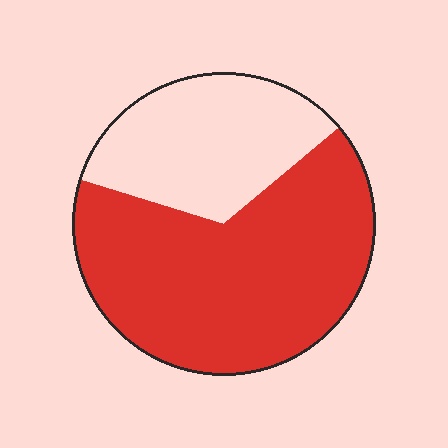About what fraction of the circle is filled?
About two thirds (2/3).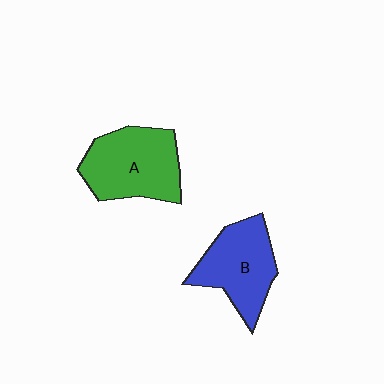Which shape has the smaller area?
Shape B (blue).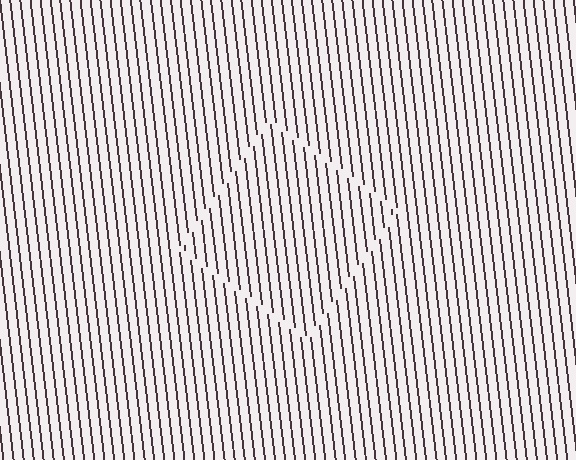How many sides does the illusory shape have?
4 sides — the line-ends trace a square.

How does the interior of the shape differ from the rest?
The interior of the shape contains the same grating, shifted by half a period — the contour is defined by the phase discontinuity where line-ends from the inner and outer gratings abut.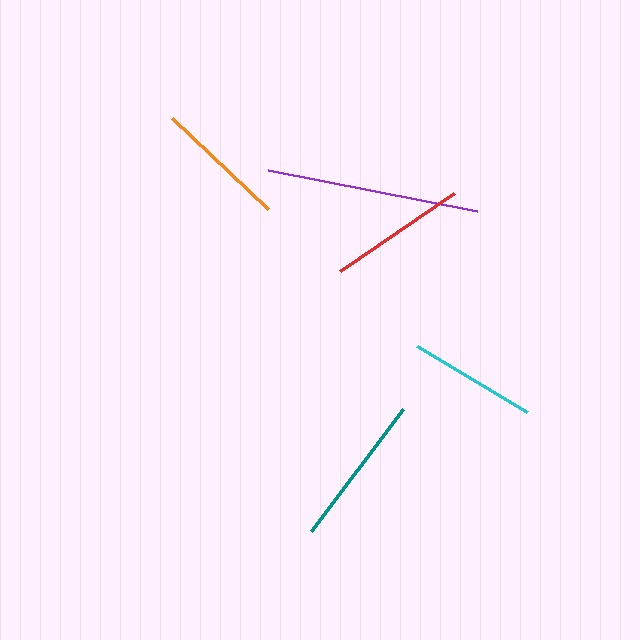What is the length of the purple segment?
The purple segment is approximately 214 pixels long.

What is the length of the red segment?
The red segment is approximately 138 pixels long.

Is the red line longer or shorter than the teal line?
The teal line is longer than the red line.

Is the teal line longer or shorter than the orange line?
The teal line is longer than the orange line.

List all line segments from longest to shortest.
From longest to shortest: purple, teal, red, orange, cyan.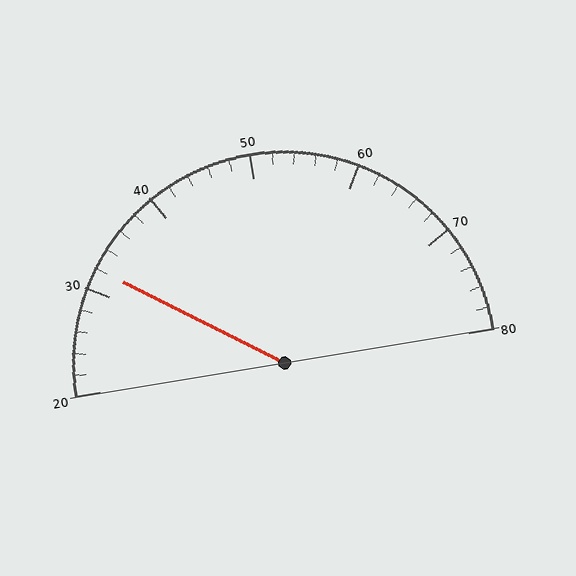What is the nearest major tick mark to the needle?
The nearest major tick mark is 30.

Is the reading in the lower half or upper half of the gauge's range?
The reading is in the lower half of the range (20 to 80).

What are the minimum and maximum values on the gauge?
The gauge ranges from 20 to 80.